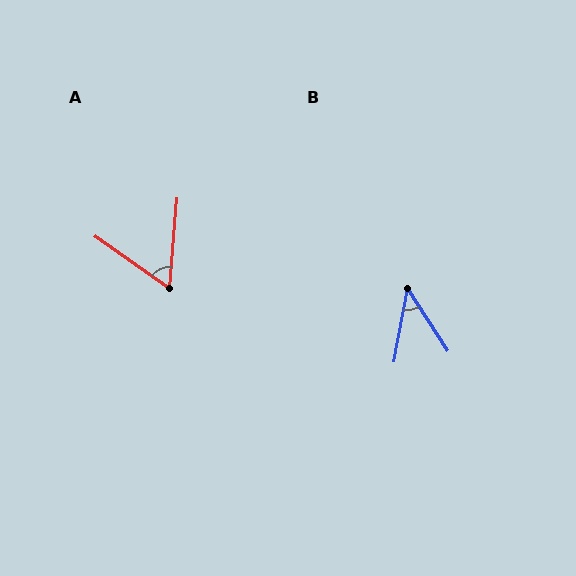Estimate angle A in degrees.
Approximately 60 degrees.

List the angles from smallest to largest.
B (43°), A (60°).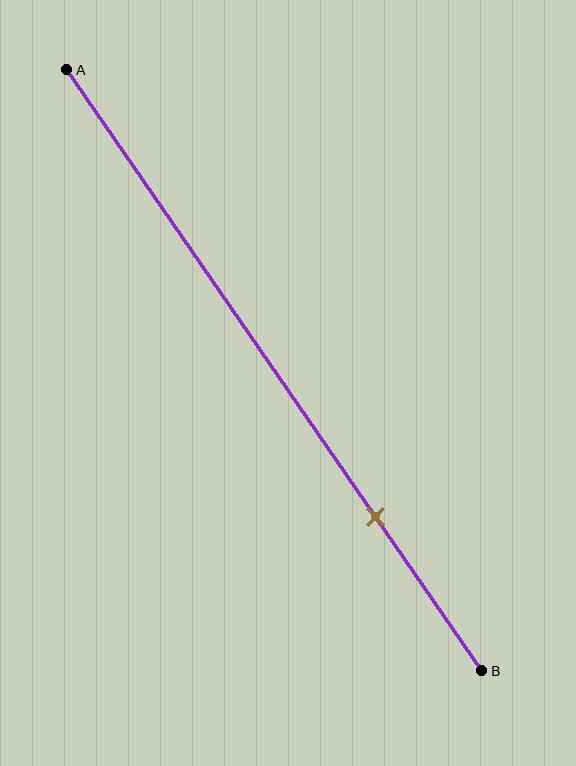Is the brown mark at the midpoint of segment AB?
No, the mark is at about 75% from A, not at the 50% midpoint.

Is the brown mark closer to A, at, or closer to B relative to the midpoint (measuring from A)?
The brown mark is closer to point B than the midpoint of segment AB.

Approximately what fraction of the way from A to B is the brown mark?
The brown mark is approximately 75% of the way from A to B.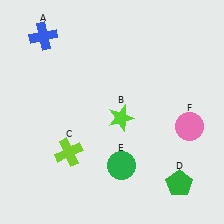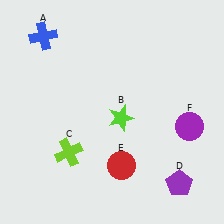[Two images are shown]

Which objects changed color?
D changed from green to purple. E changed from green to red. F changed from pink to purple.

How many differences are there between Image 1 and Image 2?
There are 3 differences between the two images.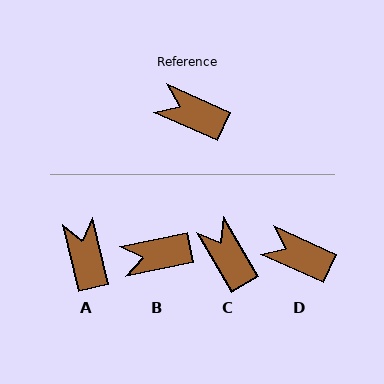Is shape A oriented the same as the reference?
No, it is off by about 53 degrees.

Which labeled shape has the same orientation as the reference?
D.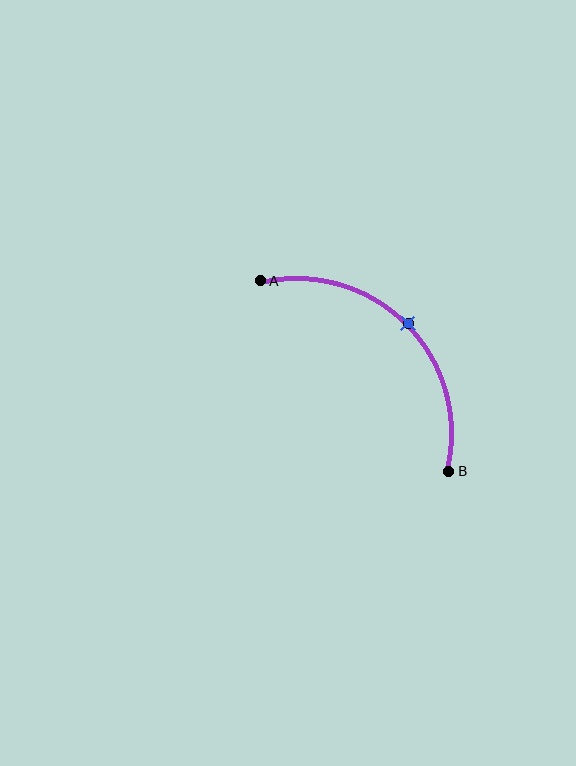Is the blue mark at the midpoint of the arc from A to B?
Yes. The blue mark lies on the arc at equal arc-length from both A and B — it is the arc midpoint.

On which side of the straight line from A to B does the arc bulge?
The arc bulges above and to the right of the straight line connecting A and B.